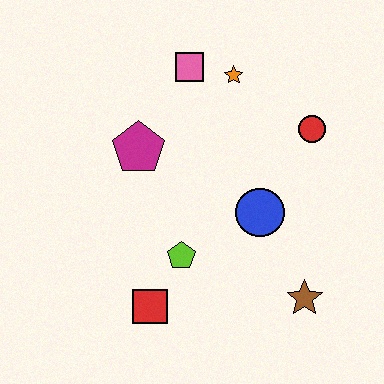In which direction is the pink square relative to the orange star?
The pink square is to the left of the orange star.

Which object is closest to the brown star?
The blue circle is closest to the brown star.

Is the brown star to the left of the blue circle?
No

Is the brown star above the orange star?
No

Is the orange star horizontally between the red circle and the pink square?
Yes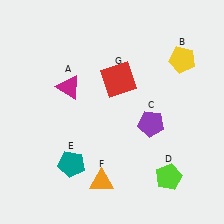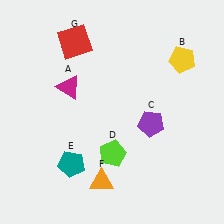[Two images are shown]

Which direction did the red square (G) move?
The red square (G) moved left.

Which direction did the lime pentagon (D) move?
The lime pentagon (D) moved left.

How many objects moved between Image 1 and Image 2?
2 objects moved between the two images.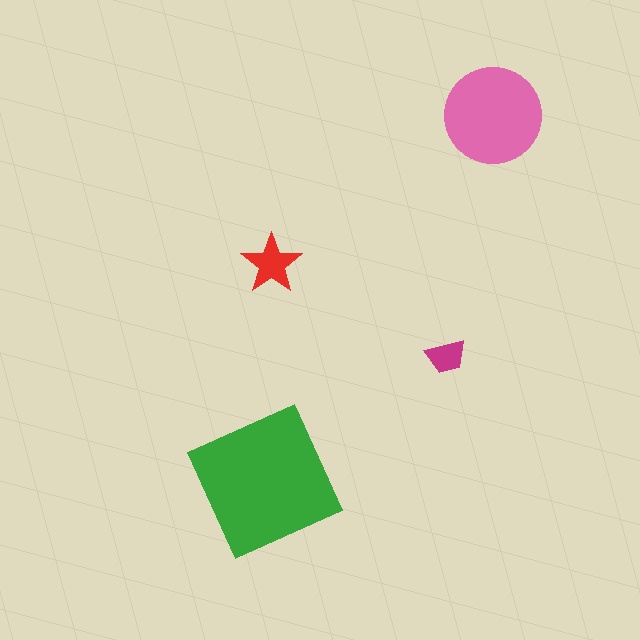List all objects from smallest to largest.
The magenta trapezoid, the red star, the pink circle, the green square.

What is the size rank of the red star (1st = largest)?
3rd.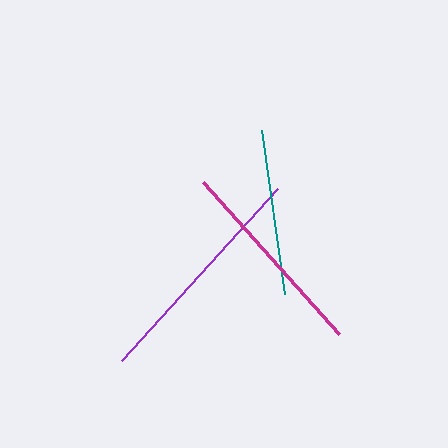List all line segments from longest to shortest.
From longest to shortest: purple, magenta, teal.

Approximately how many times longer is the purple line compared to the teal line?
The purple line is approximately 1.4 times the length of the teal line.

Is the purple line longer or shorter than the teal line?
The purple line is longer than the teal line.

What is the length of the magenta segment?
The magenta segment is approximately 204 pixels long.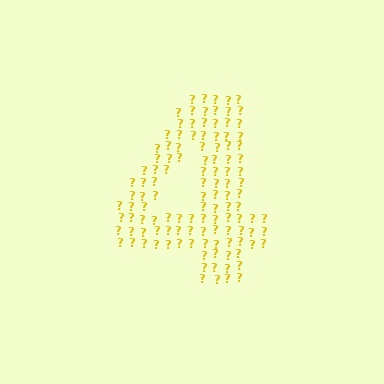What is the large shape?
The large shape is the digit 4.